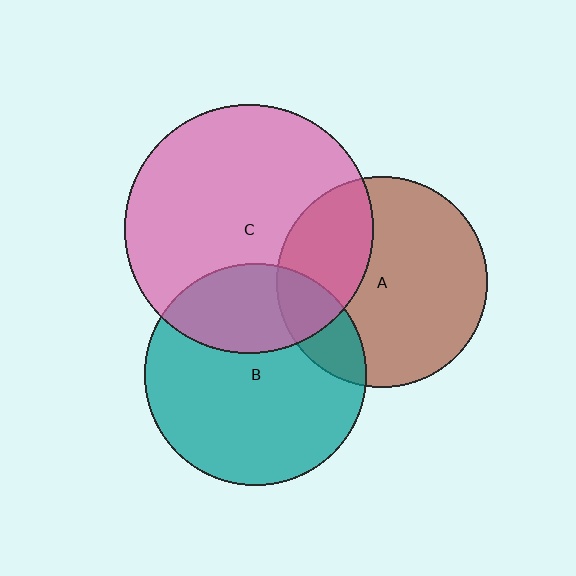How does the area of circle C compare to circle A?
Approximately 1.4 times.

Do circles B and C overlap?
Yes.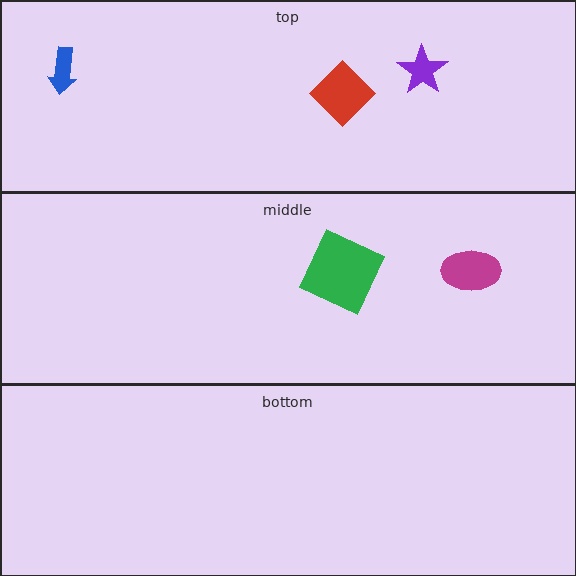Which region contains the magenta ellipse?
The middle region.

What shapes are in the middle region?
The magenta ellipse, the green square.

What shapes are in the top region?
The blue arrow, the purple star, the red diamond.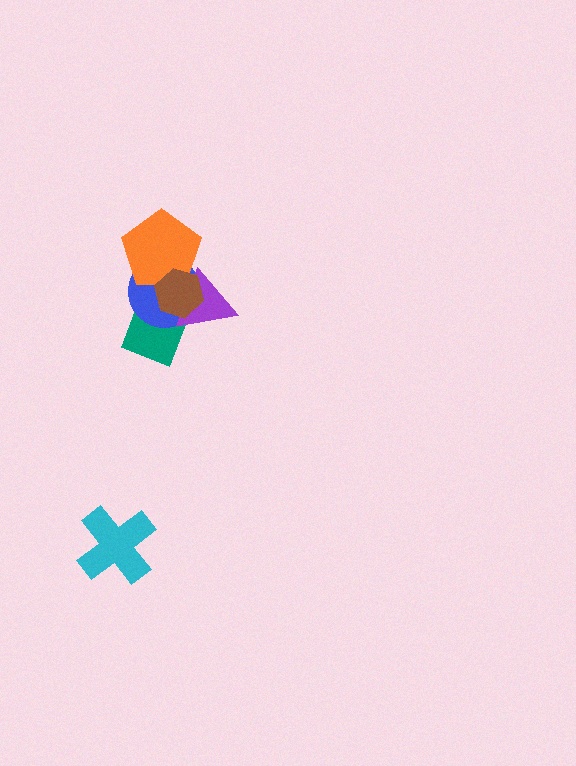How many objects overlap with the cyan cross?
0 objects overlap with the cyan cross.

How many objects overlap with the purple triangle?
4 objects overlap with the purple triangle.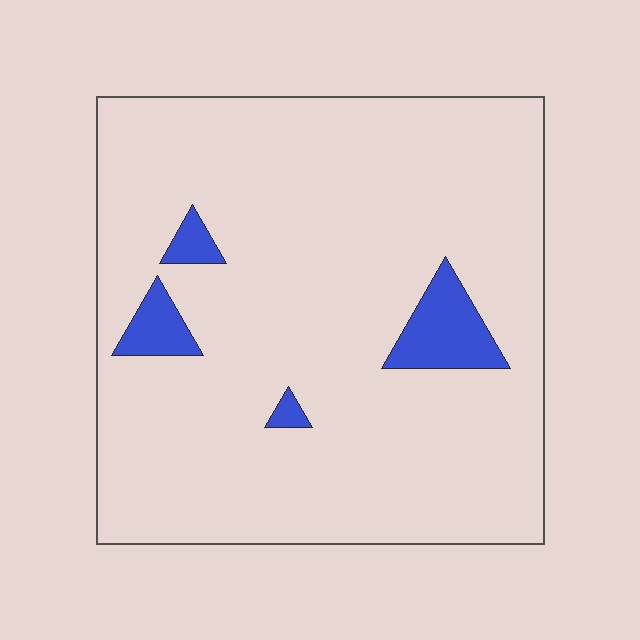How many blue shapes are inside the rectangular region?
4.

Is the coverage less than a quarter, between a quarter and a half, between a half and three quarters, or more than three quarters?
Less than a quarter.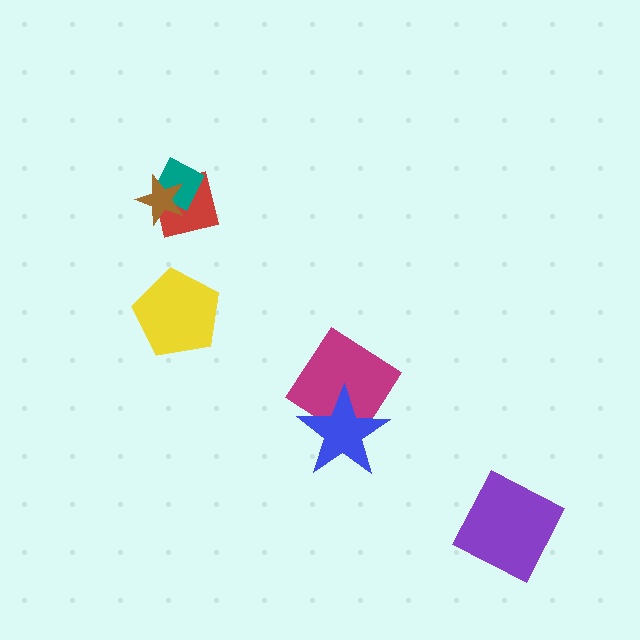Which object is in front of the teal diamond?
The brown star is in front of the teal diamond.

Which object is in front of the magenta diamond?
The blue star is in front of the magenta diamond.